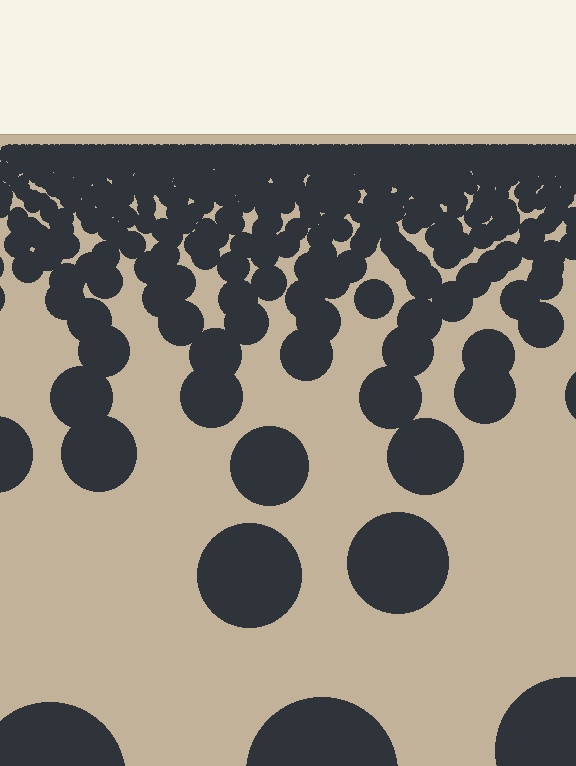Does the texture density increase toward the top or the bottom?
Density increases toward the top.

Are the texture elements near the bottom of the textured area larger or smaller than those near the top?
Larger. Near the bottom, elements are closer to the viewer and appear at a bigger on-screen size.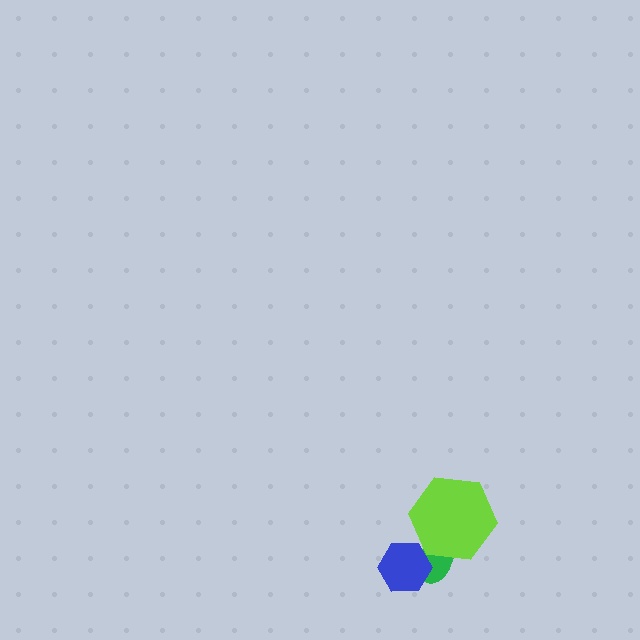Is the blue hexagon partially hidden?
No, no other shape covers it.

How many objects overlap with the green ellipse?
2 objects overlap with the green ellipse.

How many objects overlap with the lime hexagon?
1 object overlaps with the lime hexagon.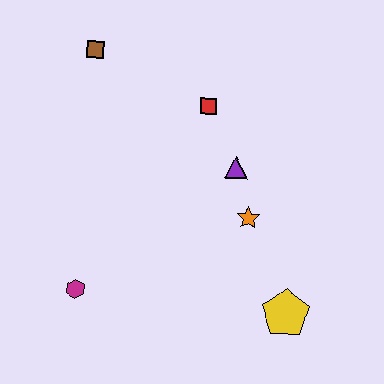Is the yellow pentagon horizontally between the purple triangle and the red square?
No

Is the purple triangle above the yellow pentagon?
Yes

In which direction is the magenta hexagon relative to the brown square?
The magenta hexagon is below the brown square.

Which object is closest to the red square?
The purple triangle is closest to the red square.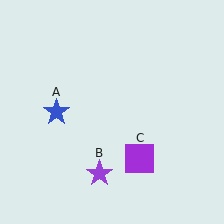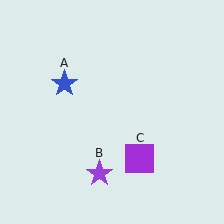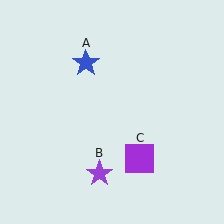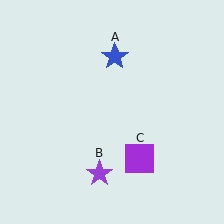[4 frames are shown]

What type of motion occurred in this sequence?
The blue star (object A) rotated clockwise around the center of the scene.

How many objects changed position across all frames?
1 object changed position: blue star (object A).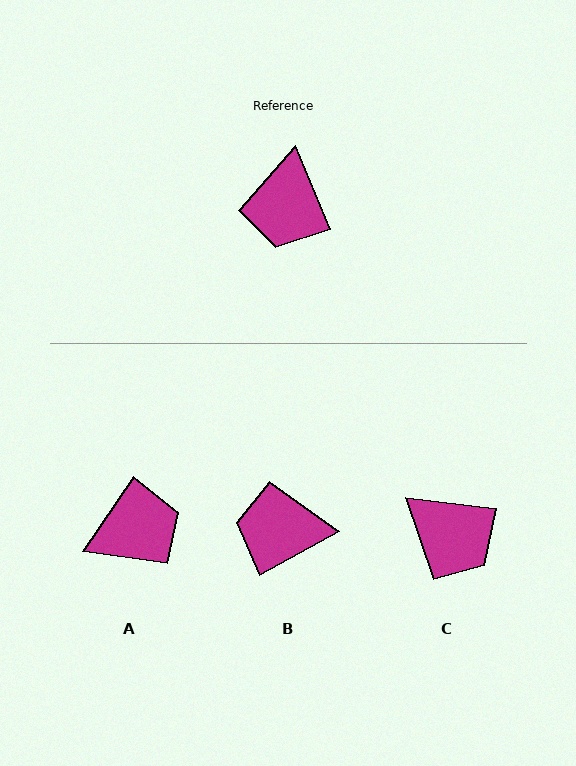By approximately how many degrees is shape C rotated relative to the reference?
Approximately 60 degrees counter-clockwise.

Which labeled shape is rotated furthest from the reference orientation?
A, about 123 degrees away.